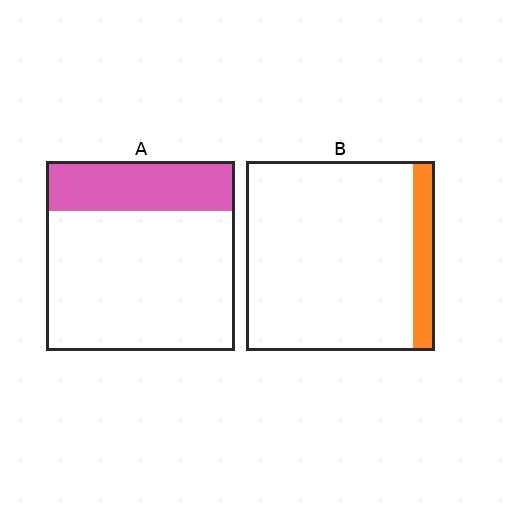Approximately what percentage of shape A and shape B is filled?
A is approximately 25% and B is approximately 10%.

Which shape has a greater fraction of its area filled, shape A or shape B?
Shape A.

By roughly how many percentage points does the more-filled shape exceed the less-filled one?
By roughly 15 percentage points (A over B).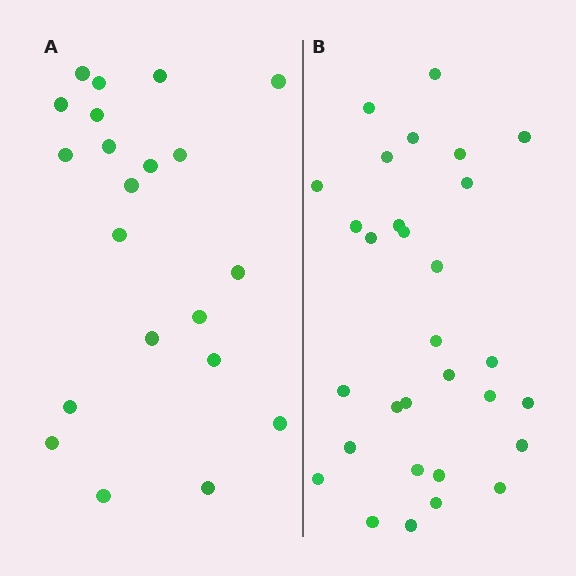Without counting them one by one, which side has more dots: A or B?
Region B (the right region) has more dots.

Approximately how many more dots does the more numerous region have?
Region B has roughly 8 or so more dots than region A.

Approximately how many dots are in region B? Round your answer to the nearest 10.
About 30 dots.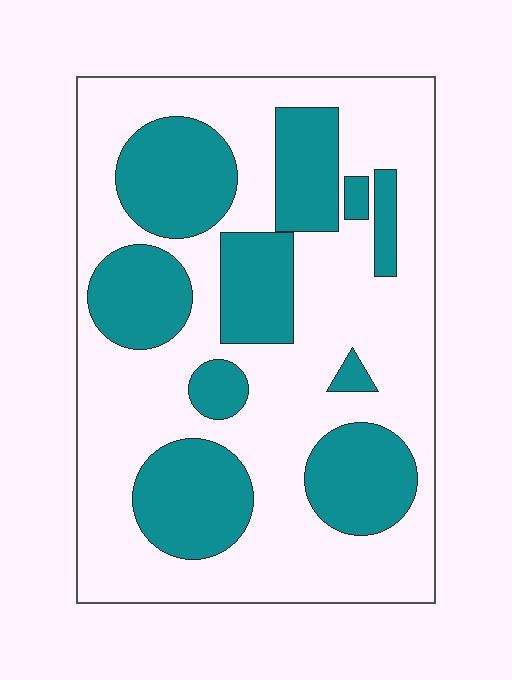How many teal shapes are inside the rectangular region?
10.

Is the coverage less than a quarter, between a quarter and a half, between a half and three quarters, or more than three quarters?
Between a quarter and a half.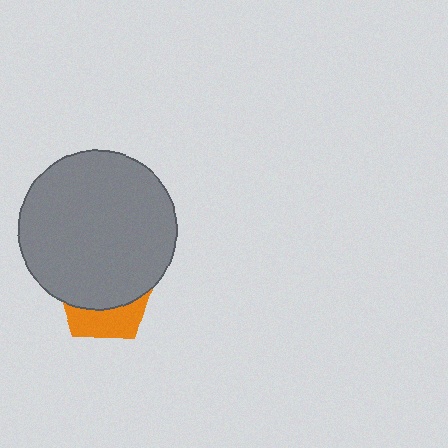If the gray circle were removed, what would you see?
You would see the complete orange pentagon.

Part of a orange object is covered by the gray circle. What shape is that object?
It is a pentagon.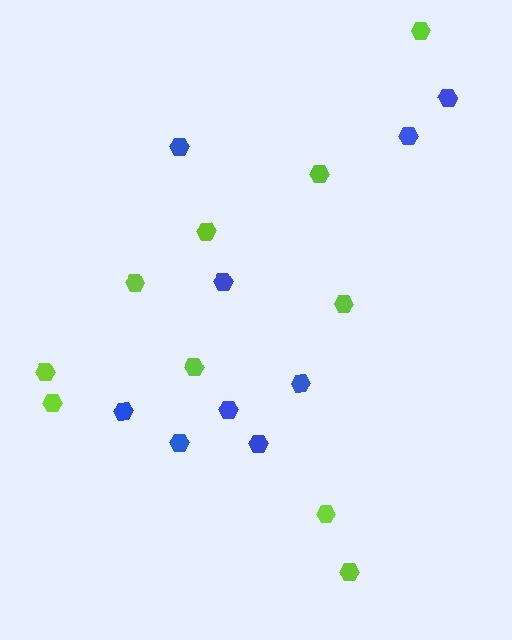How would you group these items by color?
There are 2 groups: one group of blue hexagons (9) and one group of lime hexagons (10).